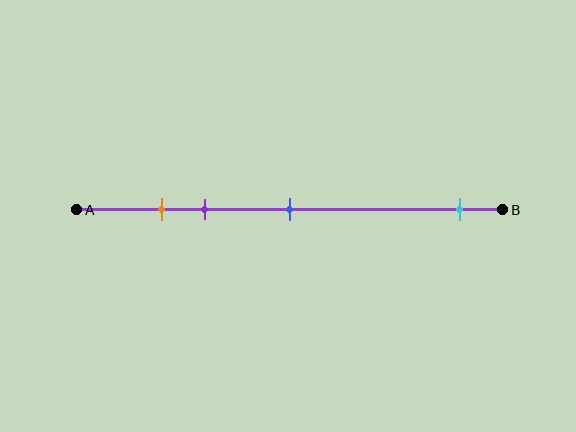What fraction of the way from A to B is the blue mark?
The blue mark is approximately 50% (0.5) of the way from A to B.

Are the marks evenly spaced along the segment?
No, the marks are not evenly spaced.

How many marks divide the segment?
There are 4 marks dividing the segment.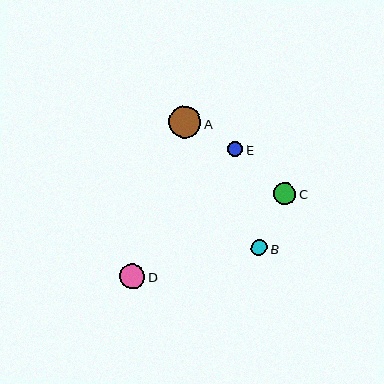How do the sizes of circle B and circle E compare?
Circle B and circle E are approximately the same size.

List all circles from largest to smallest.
From largest to smallest: A, D, C, B, E.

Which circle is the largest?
Circle A is the largest with a size of approximately 32 pixels.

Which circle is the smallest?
Circle E is the smallest with a size of approximately 15 pixels.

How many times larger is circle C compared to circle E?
Circle C is approximately 1.5 times the size of circle E.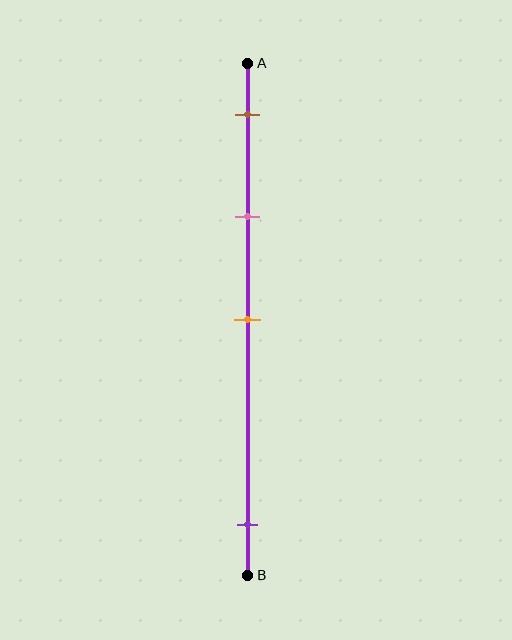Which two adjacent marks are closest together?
The brown and pink marks are the closest adjacent pair.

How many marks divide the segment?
There are 4 marks dividing the segment.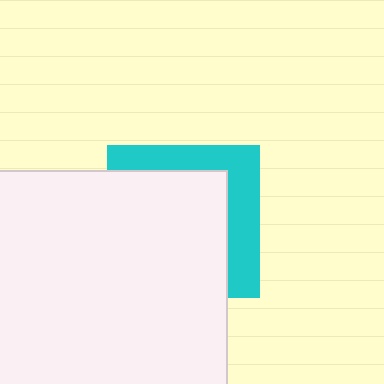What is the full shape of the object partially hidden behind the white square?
The partially hidden object is a cyan square.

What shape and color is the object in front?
The object in front is a white square.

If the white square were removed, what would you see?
You would see the complete cyan square.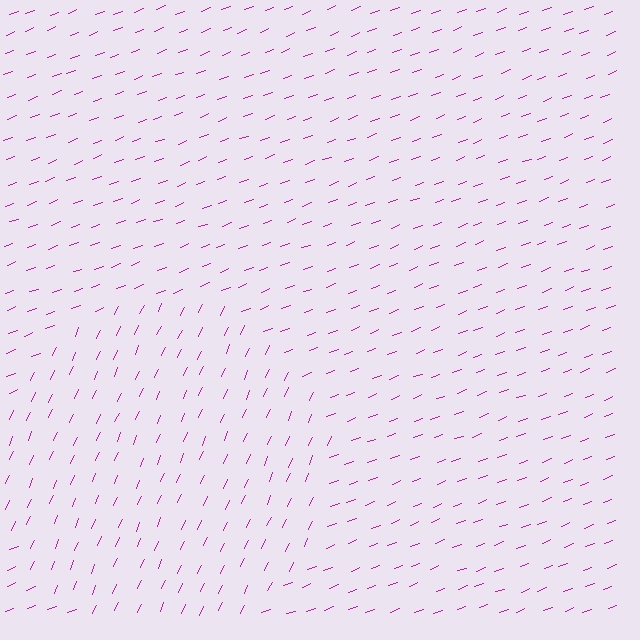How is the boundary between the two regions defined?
The boundary is defined purely by a change in line orientation (approximately 45 degrees difference). All lines are the same color and thickness.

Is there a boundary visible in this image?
Yes, there is a texture boundary formed by a change in line orientation.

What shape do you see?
I see a circle.